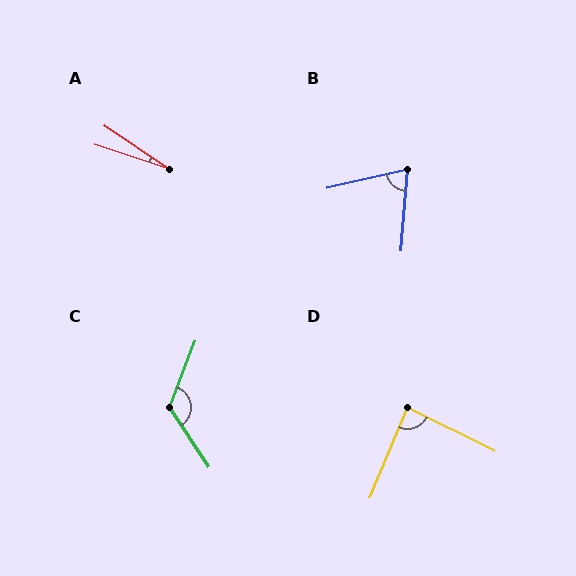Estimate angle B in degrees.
Approximately 72 degrees.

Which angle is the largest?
C, at approximately 125 degrees.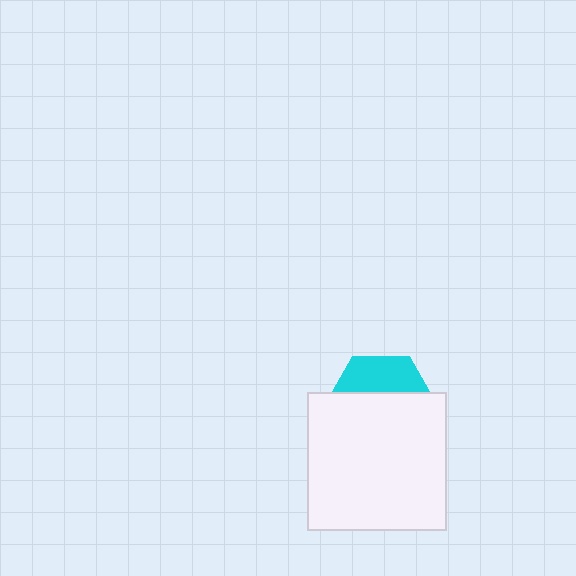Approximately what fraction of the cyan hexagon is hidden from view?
Roughly 67% of the cyan hexagon is hidden behind the white square.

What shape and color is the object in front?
The object in front is a white square.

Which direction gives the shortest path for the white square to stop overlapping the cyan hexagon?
Moving down gives the shortest separation.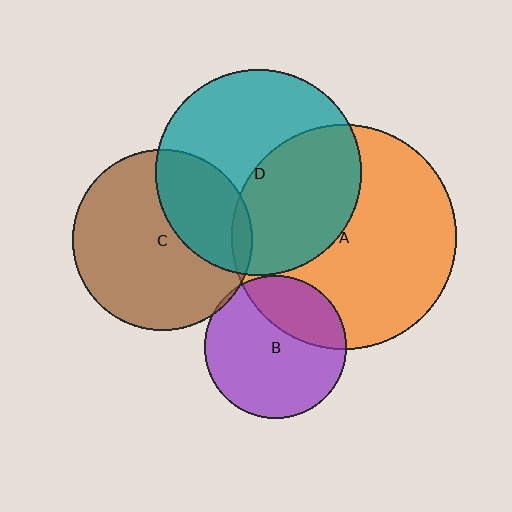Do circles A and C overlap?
Yes.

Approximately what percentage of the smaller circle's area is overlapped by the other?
Approximately 5%.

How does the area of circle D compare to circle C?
Approximately 1.3 times.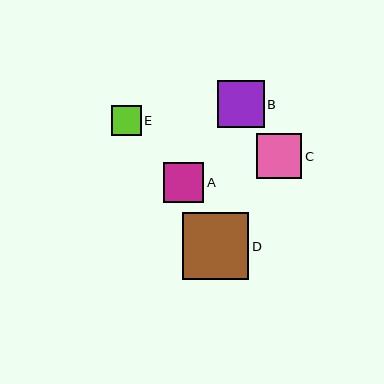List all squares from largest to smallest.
From largest to smallest: D, B, C, A, E.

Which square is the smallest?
Square E is the smallest with a size of approximately 30 pixels.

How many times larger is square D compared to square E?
Square D is approximately 2.2 times the size of square E.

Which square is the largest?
Square D is the largest with a size of approximately 67 pixels.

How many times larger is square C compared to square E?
Square C is approximately 1.5 times the size of square E.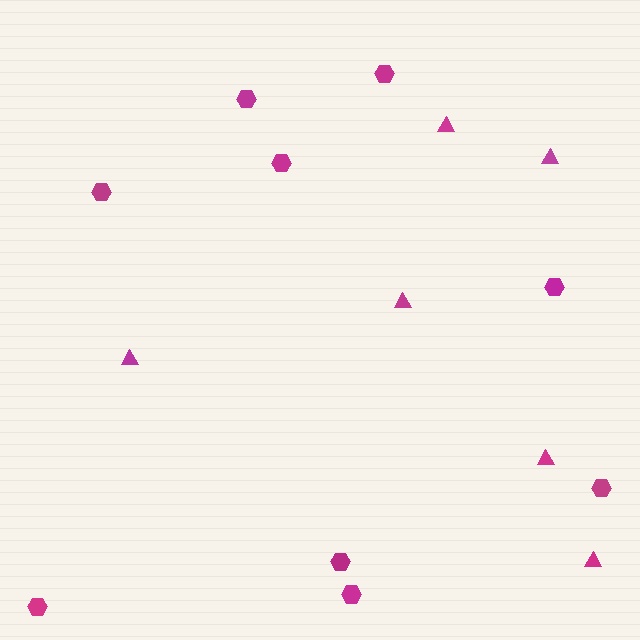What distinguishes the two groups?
There are 2 groups: one group of hexagons (9) and one group of triangles (6).